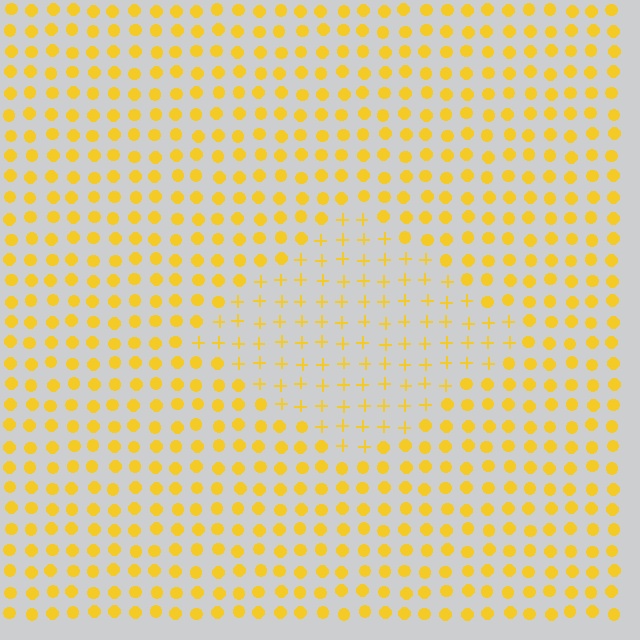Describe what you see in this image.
The image is filled with small yellow elements arranged in a uniform grid. A diamond-shaped region contains plus signs, while the surrounding area contains circles. The boundary is defined purely by the change in element shape.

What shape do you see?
I see a diamond.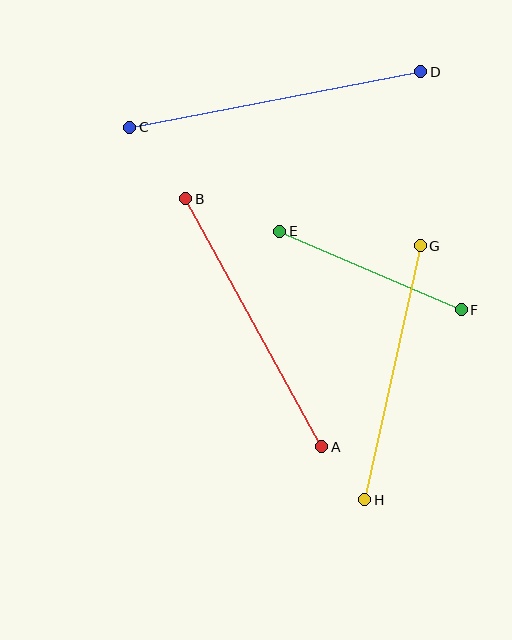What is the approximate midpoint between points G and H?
The midpoint is at approximately (392, 373) pixels.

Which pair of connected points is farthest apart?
Points C and D are farthest apart.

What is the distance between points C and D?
The distance is approximately 296 pixels.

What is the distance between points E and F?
The distance is approximately 198 pixels.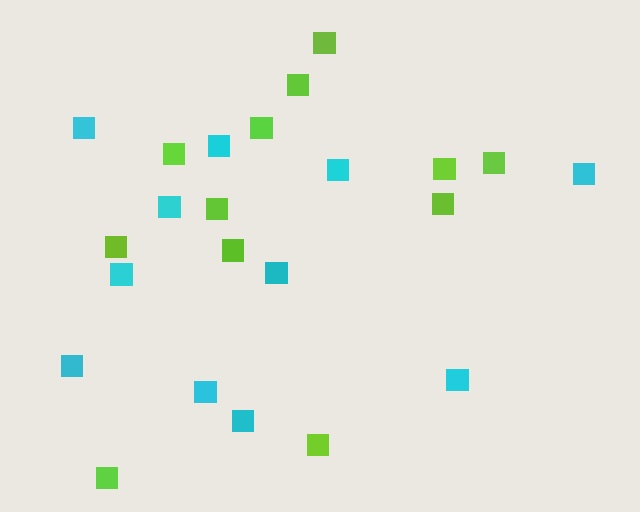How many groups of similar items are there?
There are 2 groups: one group of cyan squares (11) and one group of lime squares (12).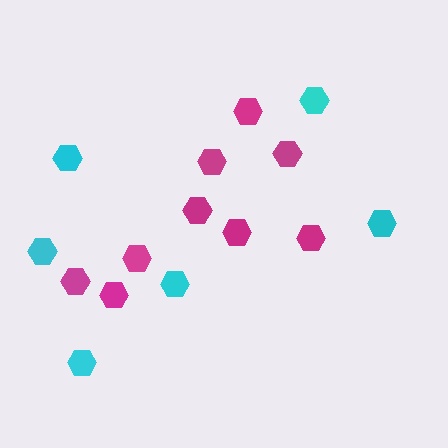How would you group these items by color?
There are 2 groups: one group of cyan hexagons (6) and one group of magenta hexagons (9).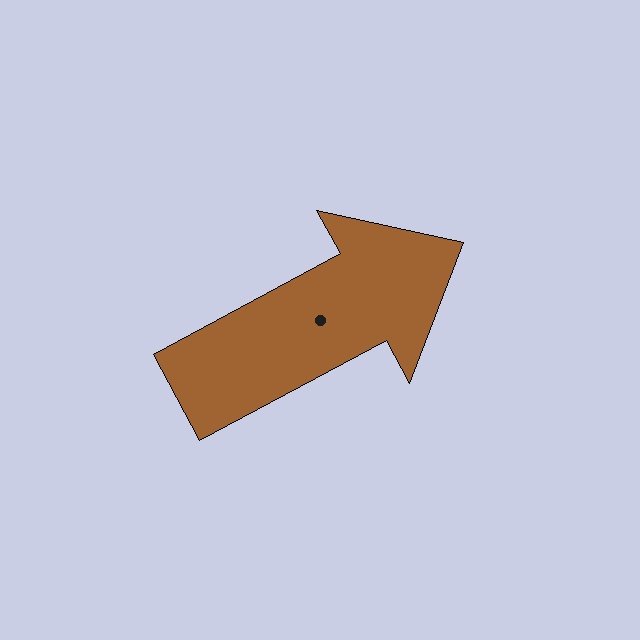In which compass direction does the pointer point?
Northeast.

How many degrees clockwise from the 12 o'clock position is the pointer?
Approximately 62 degrees.